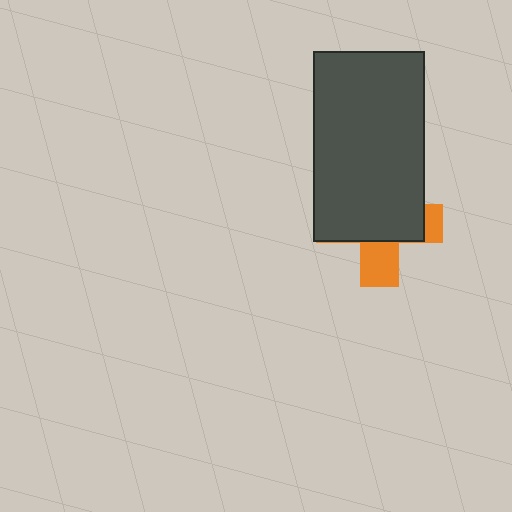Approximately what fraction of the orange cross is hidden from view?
Roughly 69% of the orange cross is hidden behind the dark gray rectangle.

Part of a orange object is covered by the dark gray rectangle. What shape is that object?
It is a cross.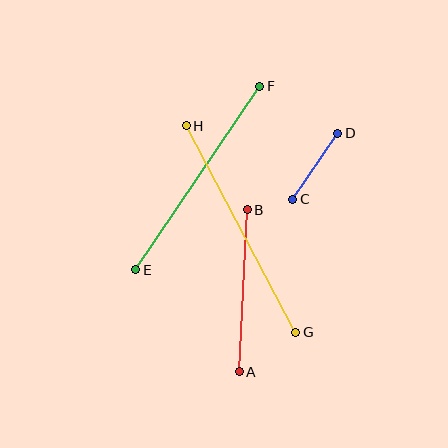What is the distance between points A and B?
The distance is approximately 163 pixels.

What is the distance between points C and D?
The distance is approximately 80 pixels.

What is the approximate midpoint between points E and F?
The midpoint is at approximately (198, 178) pixels.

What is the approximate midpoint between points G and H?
The midpoint is at approximately (241, 229) pixels.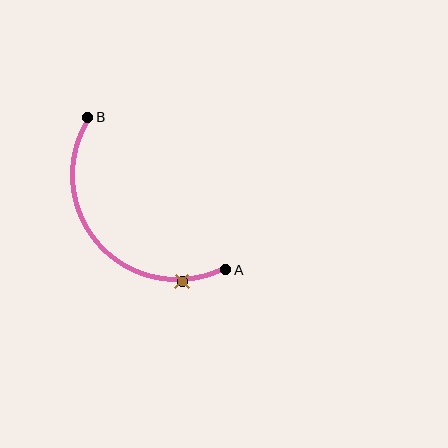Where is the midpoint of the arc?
The arc midpoint is the point on the curve farthest from the straight line joining A and B. It sits below and to the left of that line.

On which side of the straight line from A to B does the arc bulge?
The arc bulges below and to the left of the straight line connecting A and B.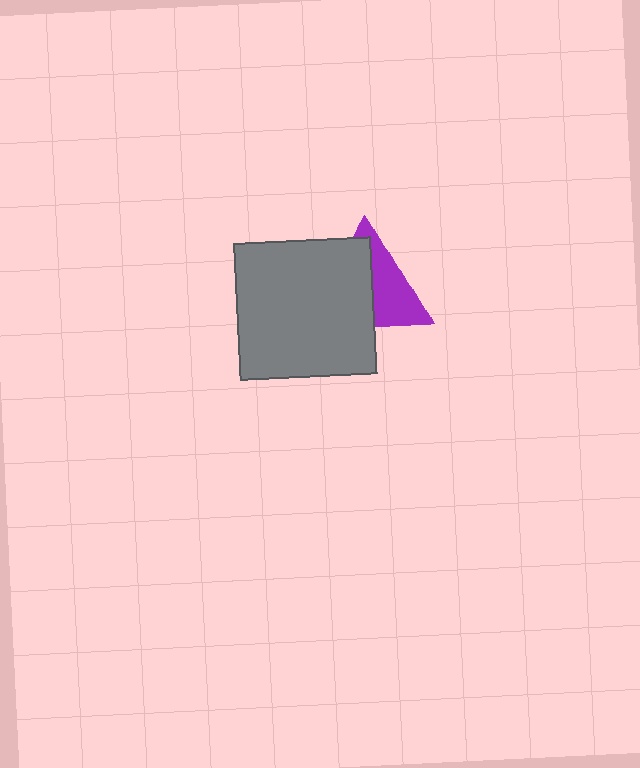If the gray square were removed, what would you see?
You would see the complete purple triangle.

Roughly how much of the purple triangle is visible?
About half of it is visible (roughly 46%).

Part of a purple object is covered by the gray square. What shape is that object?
It is a triangle.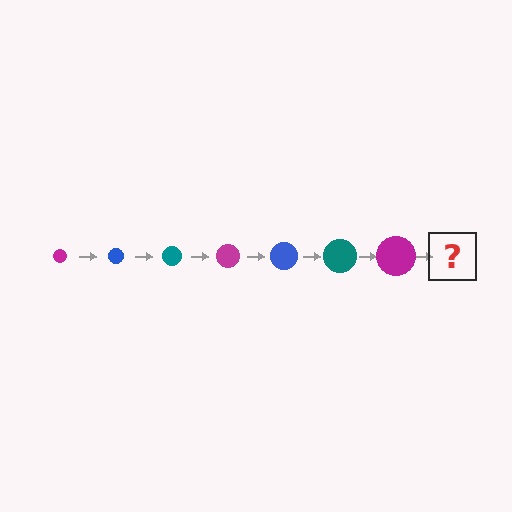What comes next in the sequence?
The next element should be a blue circle, larger than the previous one.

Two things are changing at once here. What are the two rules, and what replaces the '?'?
The two rules are that the circle grows larger each step and the color cycles through magenta, blue, and teal. The '?' should be a blue circle, larger than the previous one.